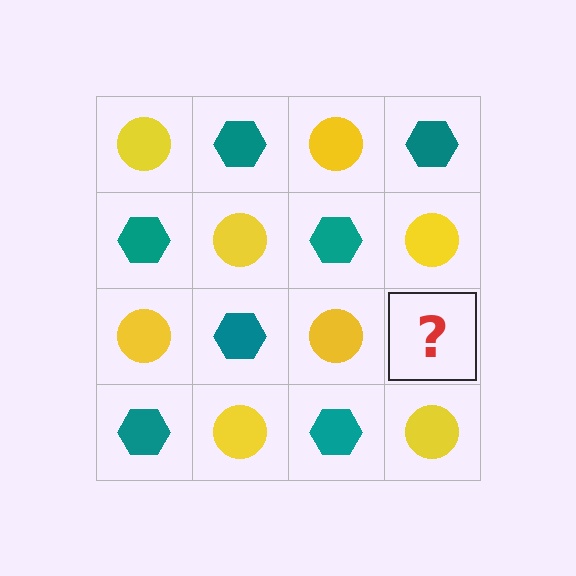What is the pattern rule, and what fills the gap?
The rule is that it alternates yellow circle and teal hexagon in a checkerboard pattern. The gap should be filled with a teal hexagon.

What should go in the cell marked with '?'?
The missing cell should contain a teal hexagon.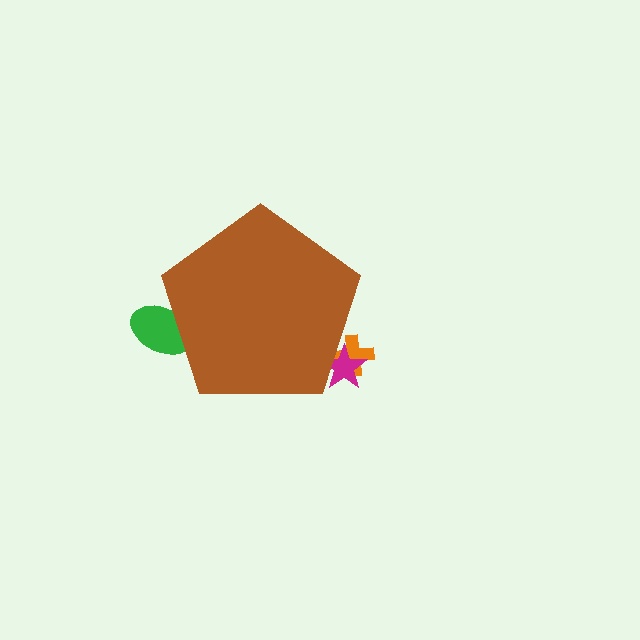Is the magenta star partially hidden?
Yes, the magenta star is partially hidden behind the brown pentagon.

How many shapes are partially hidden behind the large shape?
3 shapes are partially hidden.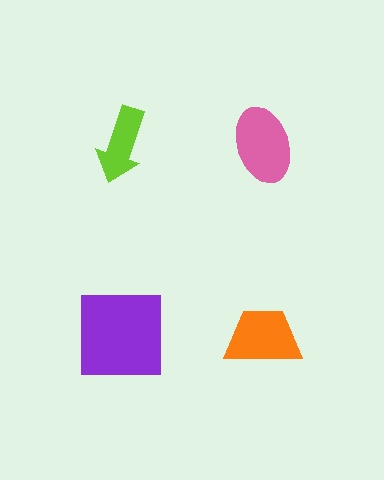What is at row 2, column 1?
A purple square.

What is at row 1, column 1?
A lime arrow.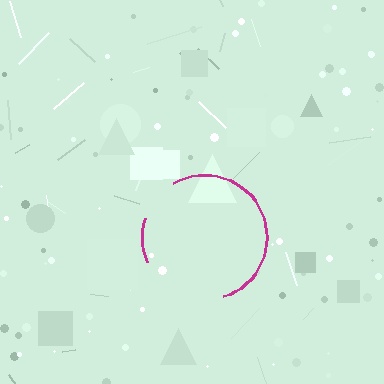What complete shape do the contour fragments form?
The contour fragments form a circle.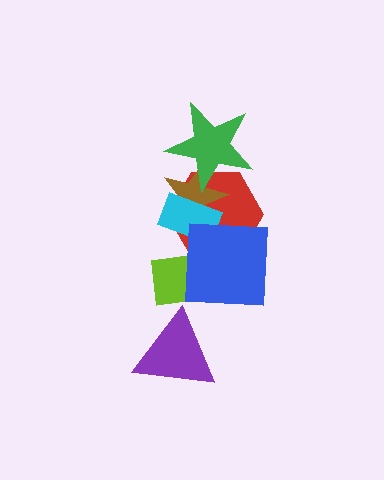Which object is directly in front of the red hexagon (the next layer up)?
The brown star is directly in front of the red hexagon.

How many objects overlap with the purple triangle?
0 objects overlap with the purple triangle.